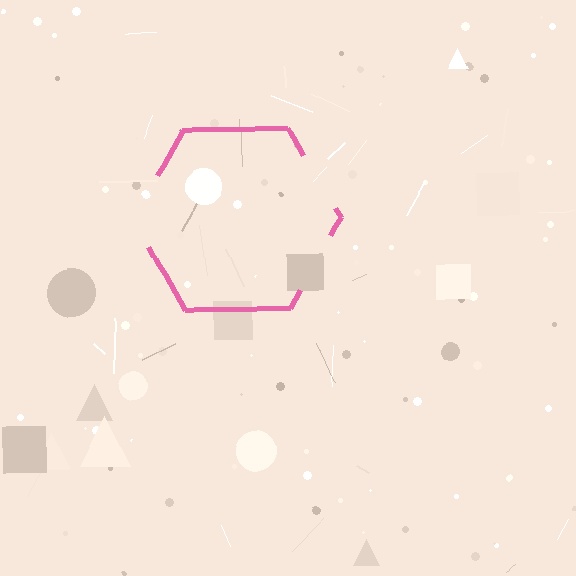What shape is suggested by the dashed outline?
The dashed outline suggests a hexagon.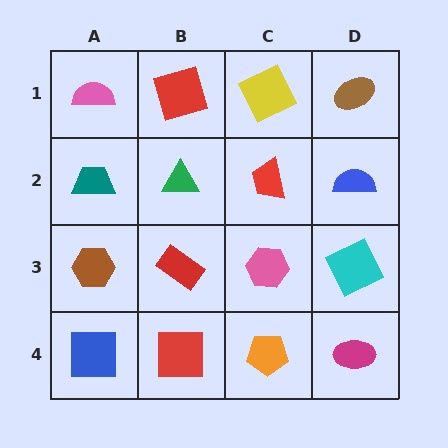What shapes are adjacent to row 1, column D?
A blue semicircle (row 2, column D), a yellow square (row 1, column C).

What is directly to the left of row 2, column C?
A green triangle.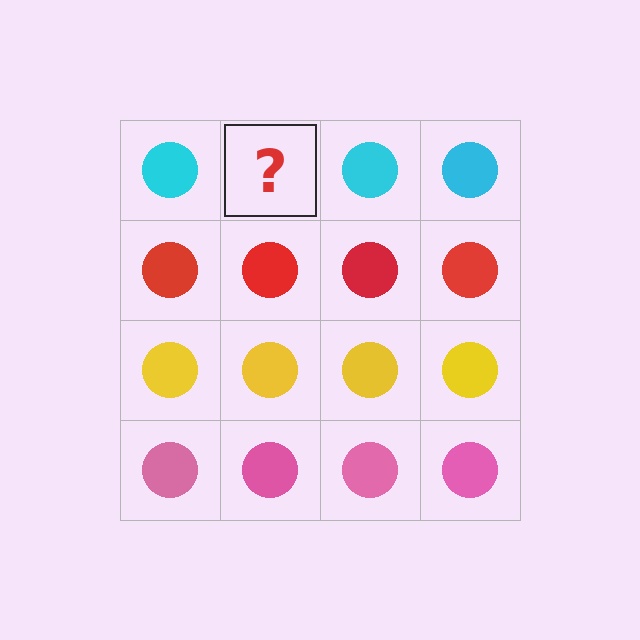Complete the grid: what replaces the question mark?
The question mark should be replaced with a cyan circle.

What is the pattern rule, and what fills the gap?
The rule is that each row has a consistent color. The gap should be filled with a cyan circle.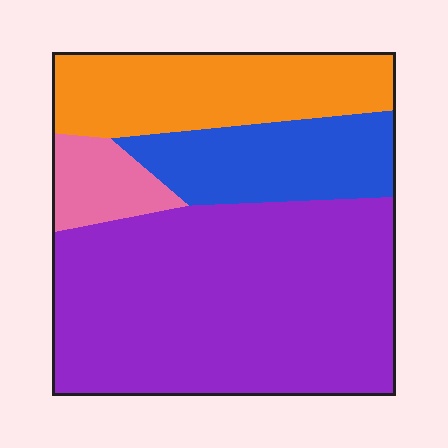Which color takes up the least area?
Pink, at roughly 5%.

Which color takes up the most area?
Purple, at roughly 55%.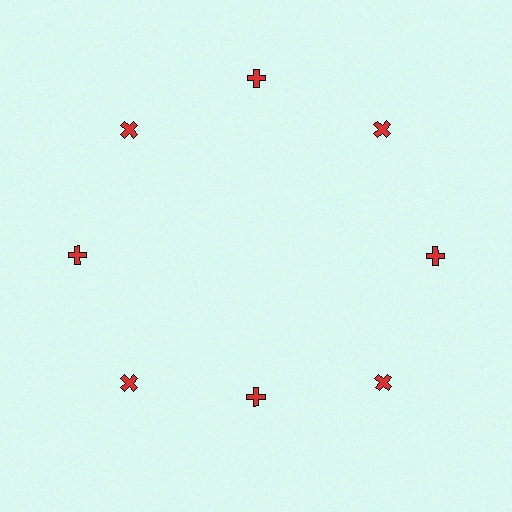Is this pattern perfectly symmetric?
No. The 8 red crosses are arranged in a ring, but one element near the 6 o'clock position is pulled inward toward the center, breaking the 8-fold rotational symmetry.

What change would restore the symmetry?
The symmetry would be restored by moving it outward, back onto the ring so that all 8 crosses sit at equal angles and equal distance from the center.